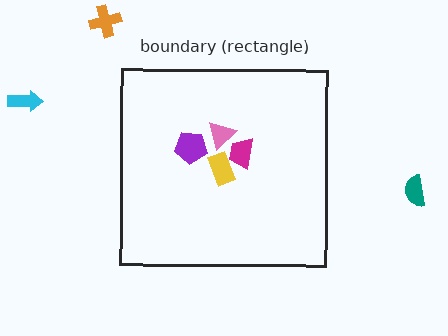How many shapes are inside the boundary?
4 inside, 3 outside.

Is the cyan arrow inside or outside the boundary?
Outside.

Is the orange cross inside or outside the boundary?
Outside.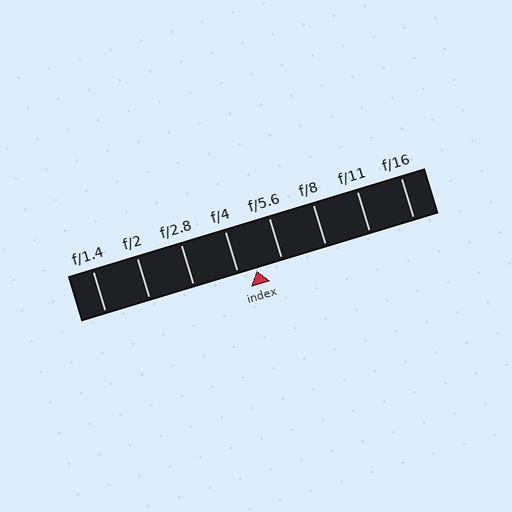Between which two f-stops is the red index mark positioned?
The index mark is between f/4 and f/5.6.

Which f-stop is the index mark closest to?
The index mark is closest to f/4.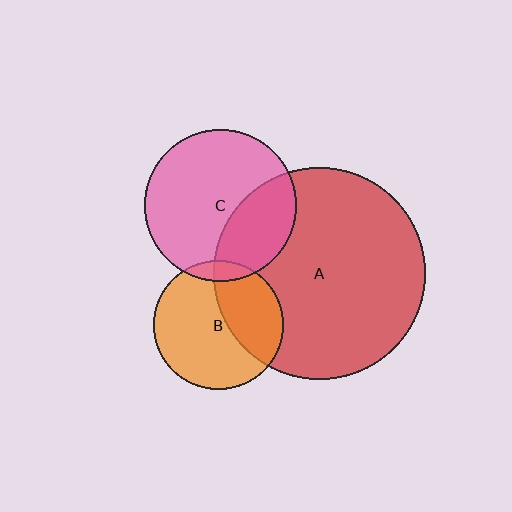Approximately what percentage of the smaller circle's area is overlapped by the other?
Approximately 30%.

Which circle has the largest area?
Circle A (red).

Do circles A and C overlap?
Yes.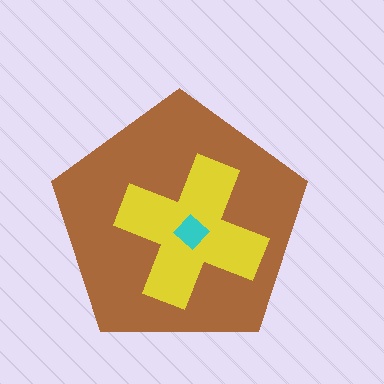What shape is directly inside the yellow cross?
The cyan diamond.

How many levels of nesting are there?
3.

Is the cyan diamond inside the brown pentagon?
Yes.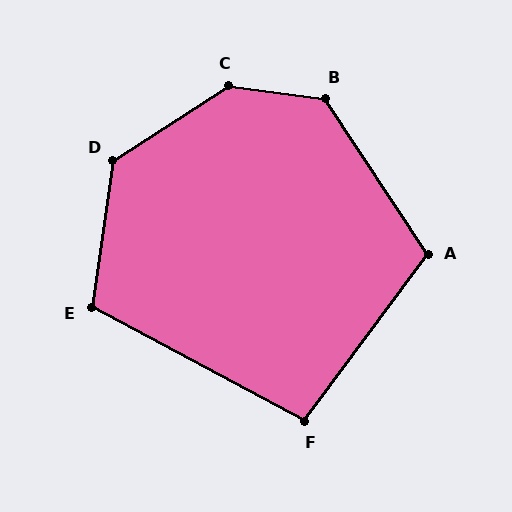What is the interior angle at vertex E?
Approximately 110 degrees (obtuse).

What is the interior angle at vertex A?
Approximately 110 degrees (obtuse).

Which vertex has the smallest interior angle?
F, at approximately 98 degrees.